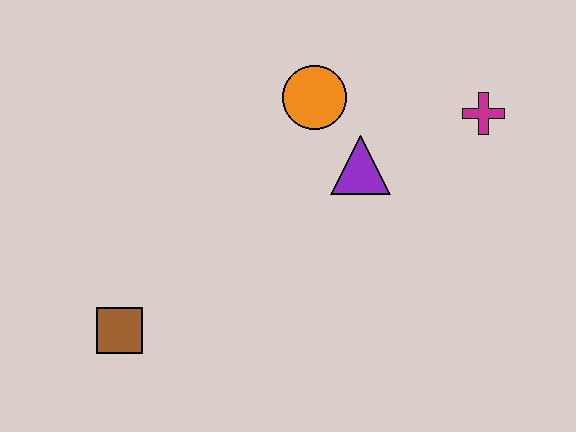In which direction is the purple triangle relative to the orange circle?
The purple triangle is below the orange circle.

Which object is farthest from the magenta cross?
The brown square is farthest from the magenta cross.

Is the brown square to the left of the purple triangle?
Yes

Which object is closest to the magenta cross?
The purple triangle is closest to the magenta cross.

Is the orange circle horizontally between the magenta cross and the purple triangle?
No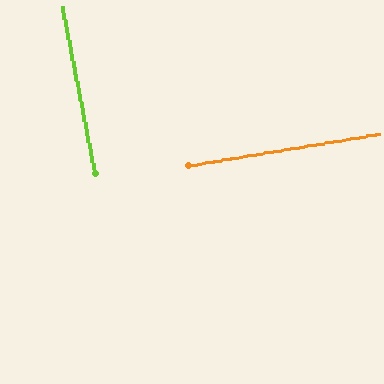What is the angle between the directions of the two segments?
Approximately 89 degrees.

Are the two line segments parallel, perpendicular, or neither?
Perpendicular — they meet at approximately 89°.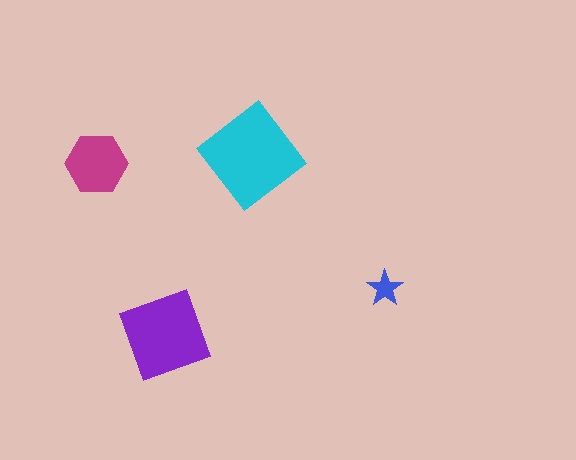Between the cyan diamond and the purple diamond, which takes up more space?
The cyan diamond.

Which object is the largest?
The cyan diamond.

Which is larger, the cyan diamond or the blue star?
The cyan diamond.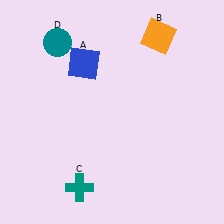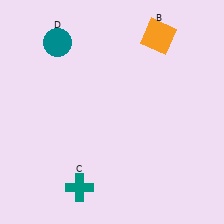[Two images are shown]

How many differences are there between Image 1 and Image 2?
There is 1 difference between the two images.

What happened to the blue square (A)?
The blue square (A) was removed in Image 2. It was in the top-left area of Image 1.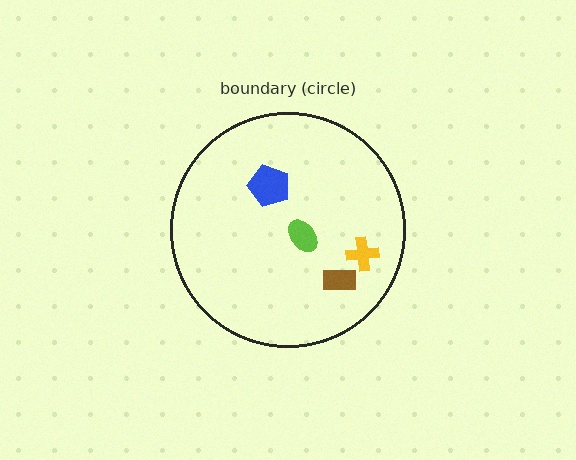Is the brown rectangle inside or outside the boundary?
Inside.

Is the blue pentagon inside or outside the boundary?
Inside.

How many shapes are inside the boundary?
4 inside, 0 outside.